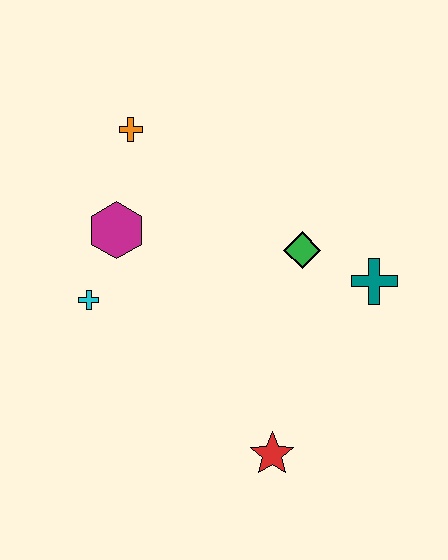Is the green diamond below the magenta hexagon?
Yes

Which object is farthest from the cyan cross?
The teal cross is farthest from the cyan cross.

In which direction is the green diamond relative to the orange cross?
The green diamond is to the right of the orange cross.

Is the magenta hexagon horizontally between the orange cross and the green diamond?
No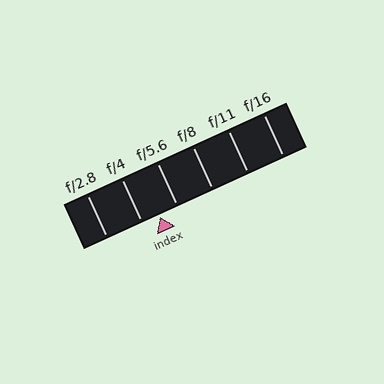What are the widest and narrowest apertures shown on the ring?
The widest aperture shown is f/2.8 and the narrowest is f/16.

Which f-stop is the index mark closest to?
The index mark is closest to f/4.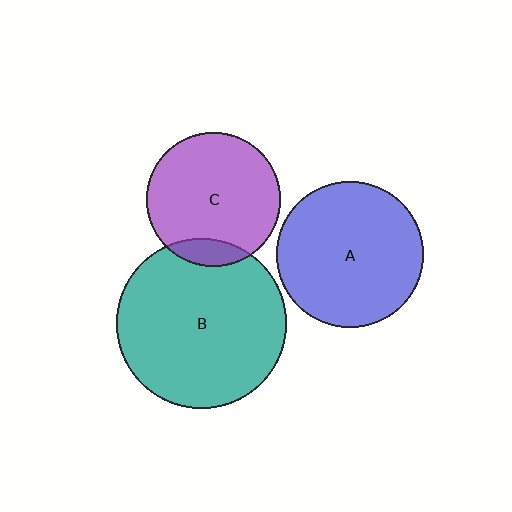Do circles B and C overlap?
Yes.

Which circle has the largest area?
Circle B (teal).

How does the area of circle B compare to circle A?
Approximately 1.3 times.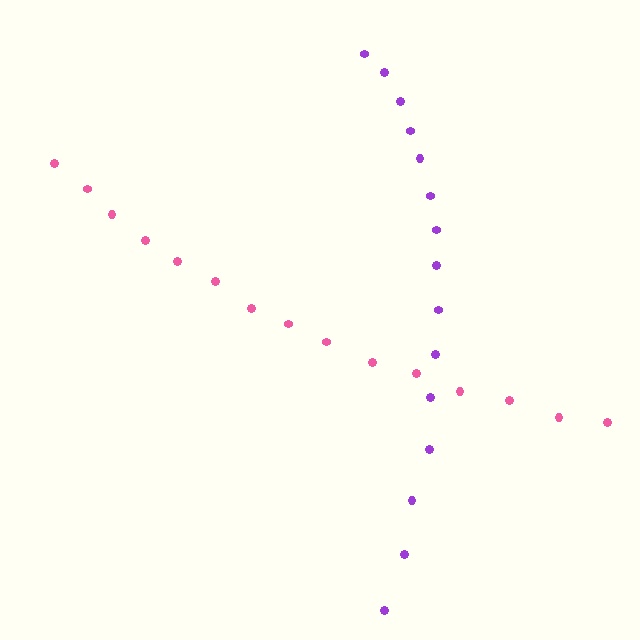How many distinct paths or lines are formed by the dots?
There are 2 distinct paths.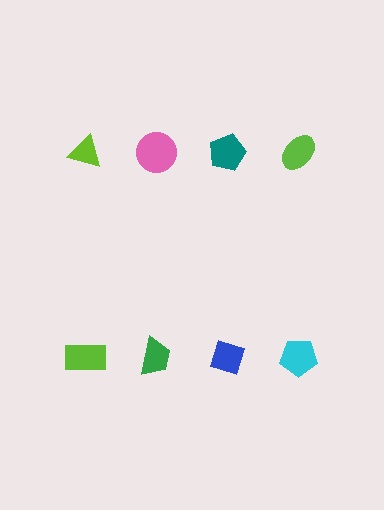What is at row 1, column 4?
A lime ellipse.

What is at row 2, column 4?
A cyan pentagon.